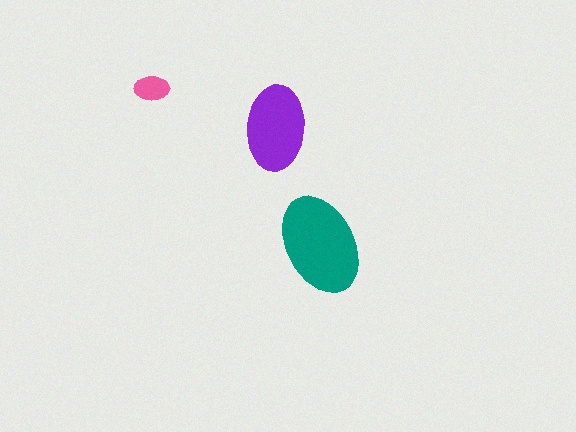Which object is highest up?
The pink ellipse is topmost.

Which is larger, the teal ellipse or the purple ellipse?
The teal one.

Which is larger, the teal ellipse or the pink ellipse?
The teal one.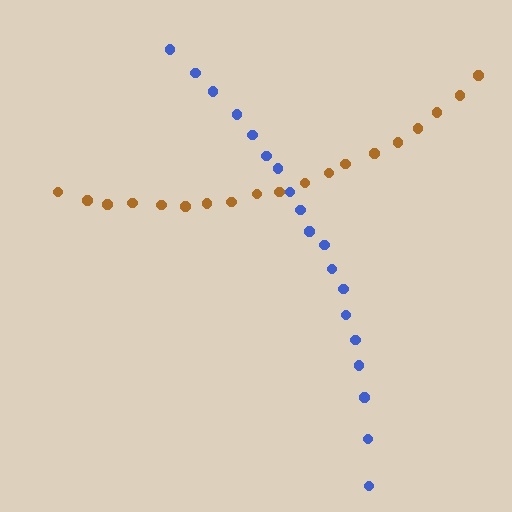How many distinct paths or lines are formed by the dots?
There are 2 distinct paths.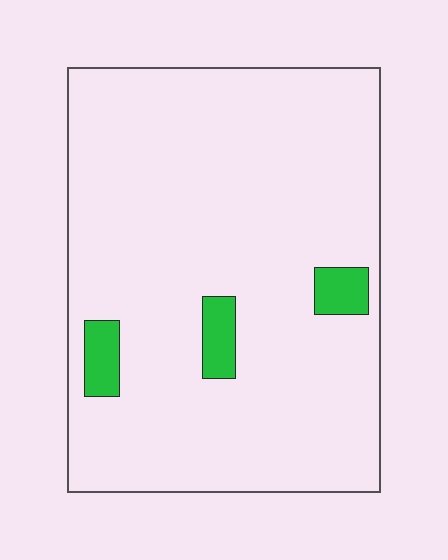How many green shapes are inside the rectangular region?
3.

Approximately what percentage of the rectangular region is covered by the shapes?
Approximately 5%.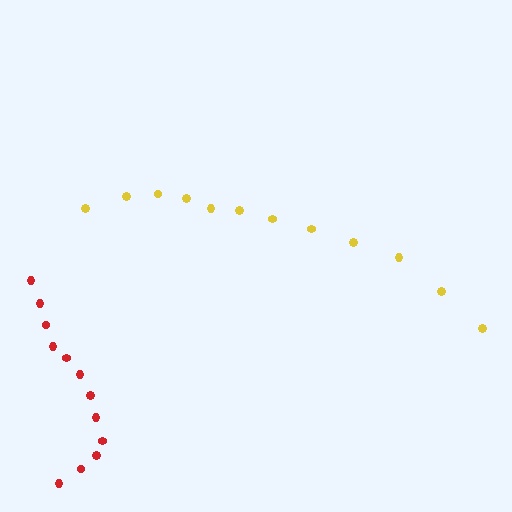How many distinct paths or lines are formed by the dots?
There are 2 distinct paths.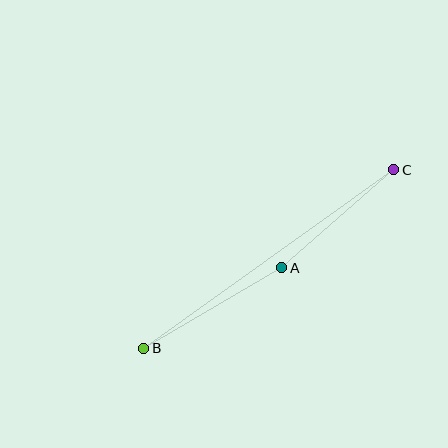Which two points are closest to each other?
Points A and C are closest to each other.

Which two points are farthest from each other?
Points B and C are farthest from each other.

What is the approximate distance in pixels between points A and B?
The distance between A and B is approximately 160 pixels.